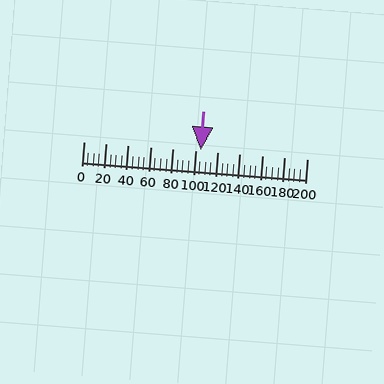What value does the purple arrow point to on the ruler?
The purple arrow points to approximately 105.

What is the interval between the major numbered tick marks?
The major tick marks are spaced 20 units apart.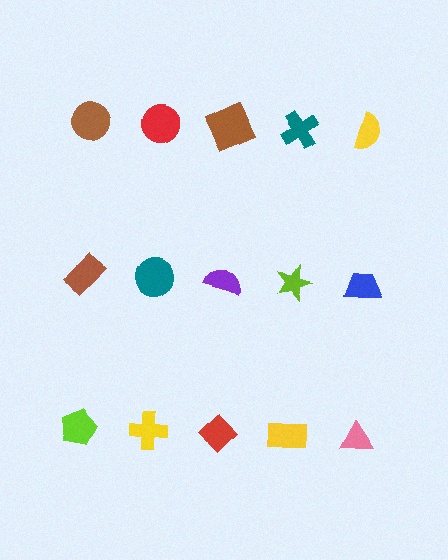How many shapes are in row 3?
5 shapes.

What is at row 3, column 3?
A red diamond.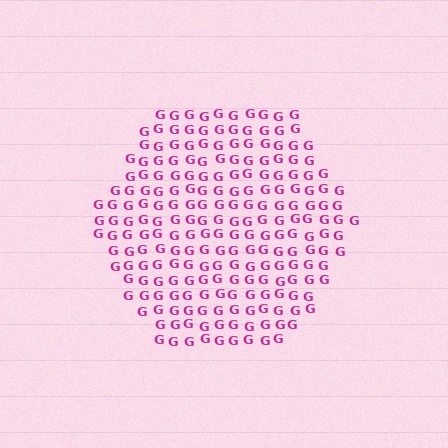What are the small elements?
The small elements are letter G's.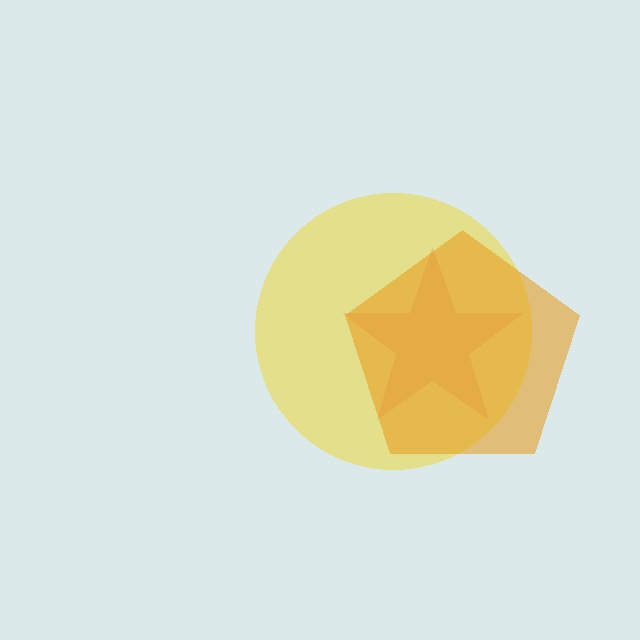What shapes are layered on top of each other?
The layered shapes are: a pink star, a yellow circle, an orange pentagon.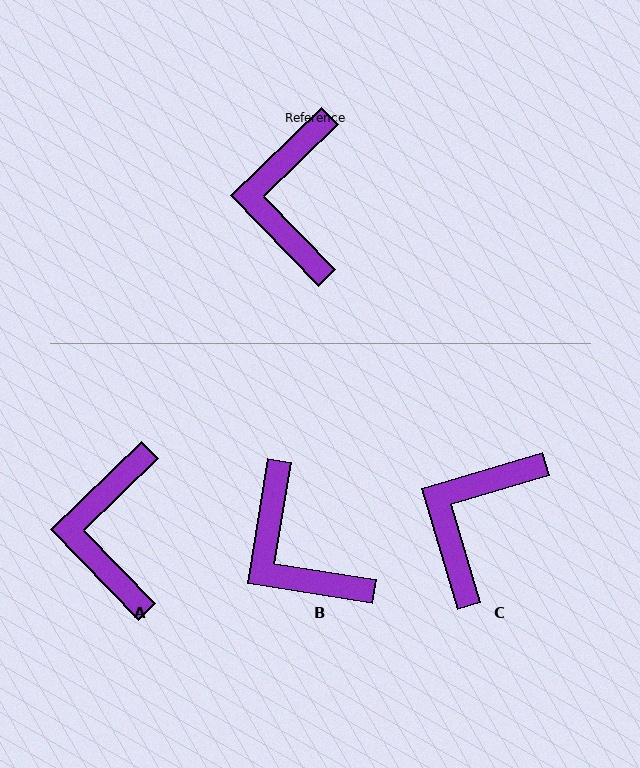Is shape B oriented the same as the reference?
No, it is off by about 37 degrees.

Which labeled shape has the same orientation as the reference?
A.